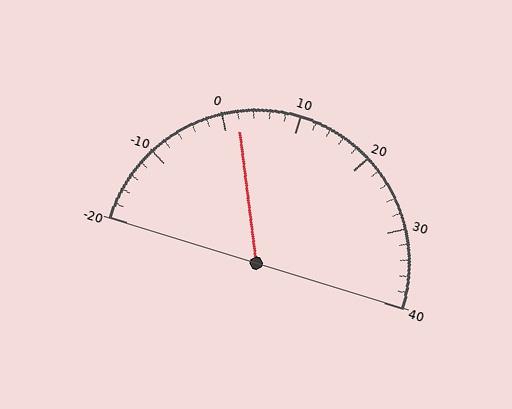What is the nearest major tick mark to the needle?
The nearest major tick mark is 0.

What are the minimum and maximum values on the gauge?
The gauge ranges from -20 to 40.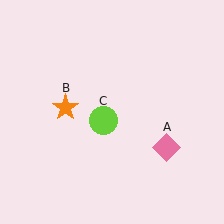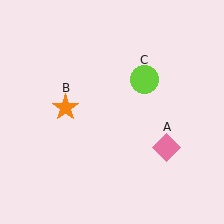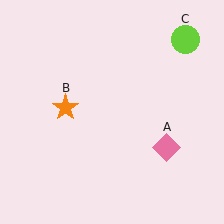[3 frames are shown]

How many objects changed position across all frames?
1 object changed position: lime circle (object C).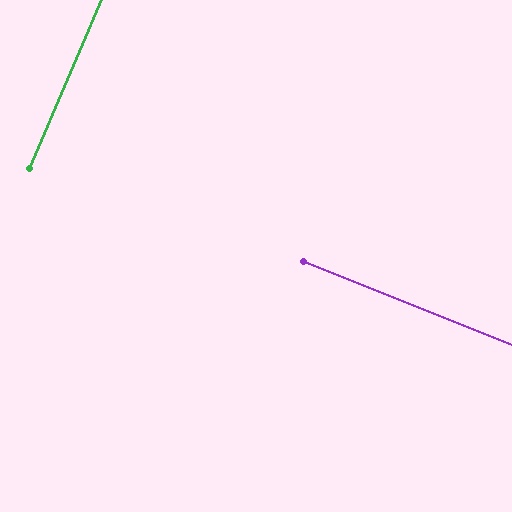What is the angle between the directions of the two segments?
Approximately 89 degrees.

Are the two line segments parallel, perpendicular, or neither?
Perpendicular — they meet at approximately 89°.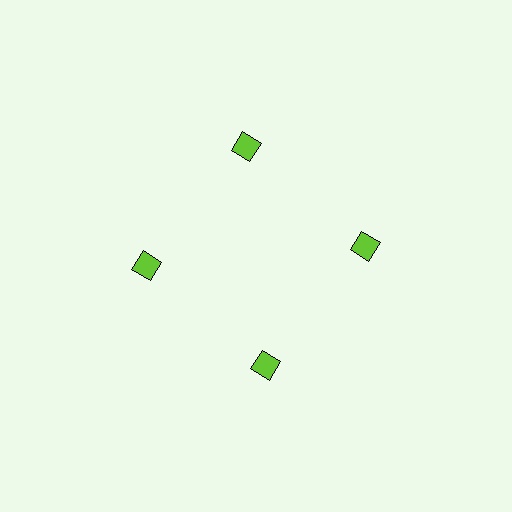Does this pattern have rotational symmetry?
Yes, this pattern has 4-fold rotational symmetry. It looks the same after rotating 90 degrees around the center.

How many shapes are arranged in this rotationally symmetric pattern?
There are 4 shapes, arranged in 4 groups of 1.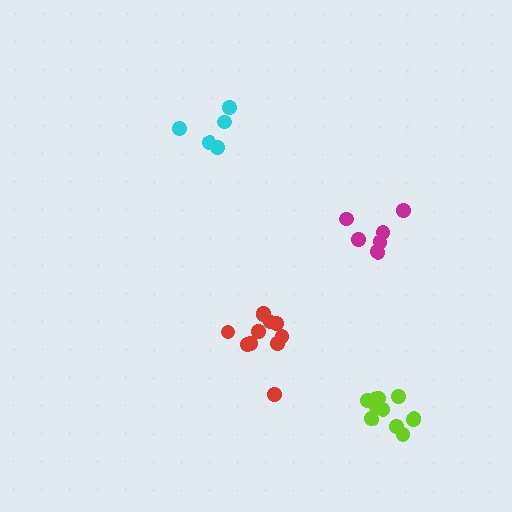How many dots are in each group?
Group 1: 11 dots, Group 2: 5 dots, Group 3: 11 dots, Group 4: 6 dots (33 total).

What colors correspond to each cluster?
The clusters are colored: red, cyan, lime, magenta.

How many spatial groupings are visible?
There are 4 spatial groupings.